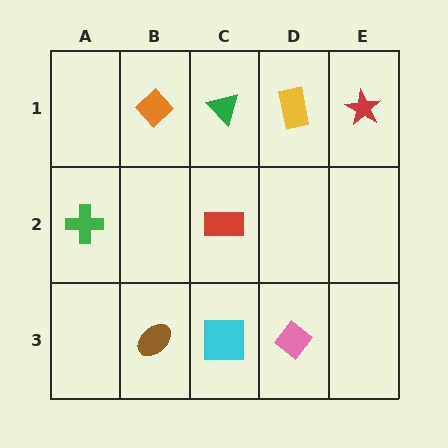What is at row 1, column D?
A yellow rectangle.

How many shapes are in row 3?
3 shapes.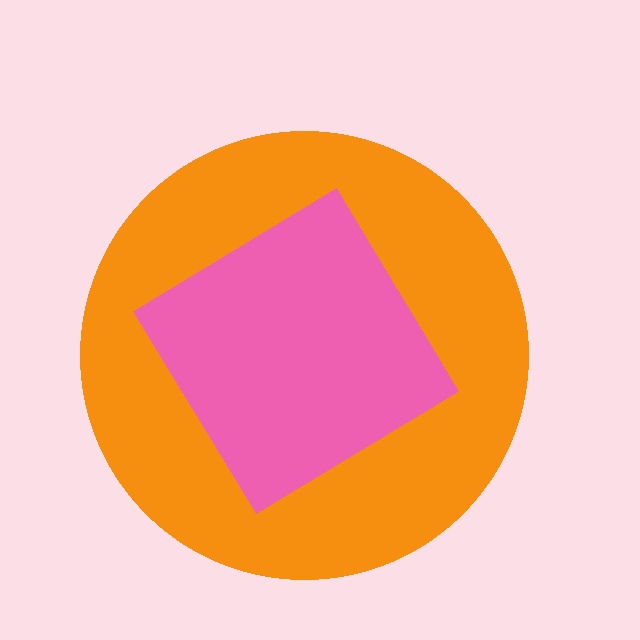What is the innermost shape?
The pink diamond.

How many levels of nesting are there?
2.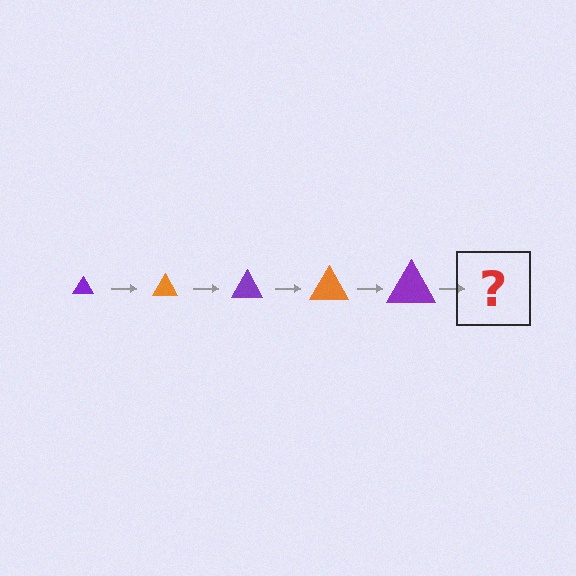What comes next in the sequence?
The next element should be an orange triangle, larger than the previous one.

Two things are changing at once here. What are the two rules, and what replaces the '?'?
The two rules are that the triangle grows larger each step and the color cycles through purple and orange. The '?' should be an orange triangle, larger than the previous one.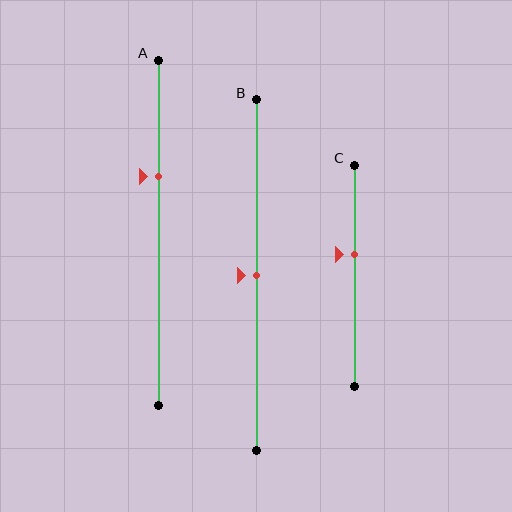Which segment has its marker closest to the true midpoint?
Segment B has its marker closest to the true midpoint.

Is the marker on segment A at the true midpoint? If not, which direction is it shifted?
No, the marker on segment A is shifted upward by about 16% of the segment length.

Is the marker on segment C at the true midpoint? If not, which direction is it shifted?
No, the marker on segment C is shifted upward by about 10% of the segment length.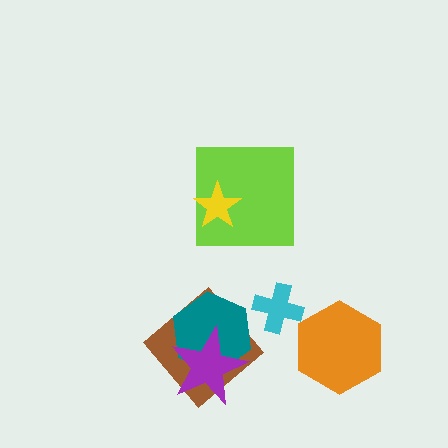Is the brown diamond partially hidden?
Yes, it is partially covered by another shape.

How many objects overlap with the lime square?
1 object overlaps with the lime square.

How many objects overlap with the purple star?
2 objects overlap with the purple star.